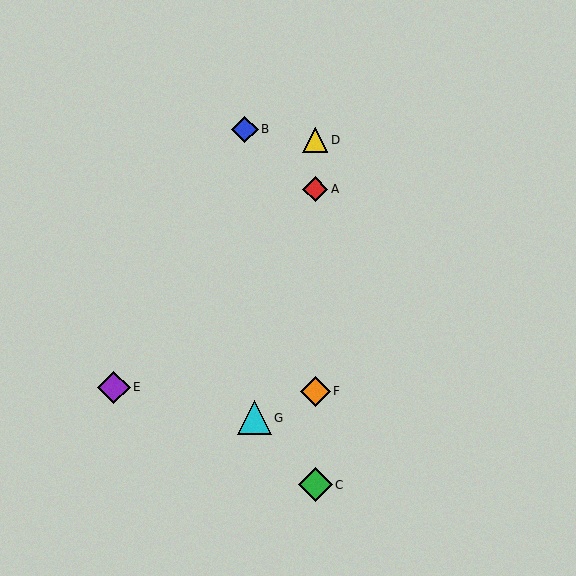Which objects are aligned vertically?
Objects A, C, D, F are aligned vertically.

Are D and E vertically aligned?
No, D is at x≈315 and E is at x≈114.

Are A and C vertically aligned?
Yes, both are at x≈315.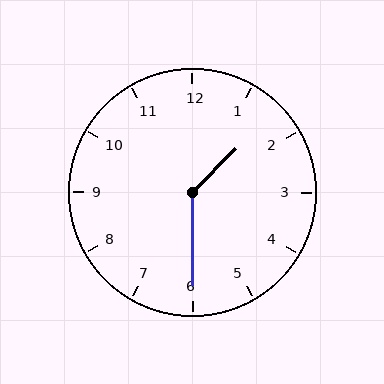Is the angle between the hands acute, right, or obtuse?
It is obtuse.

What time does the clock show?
1:30.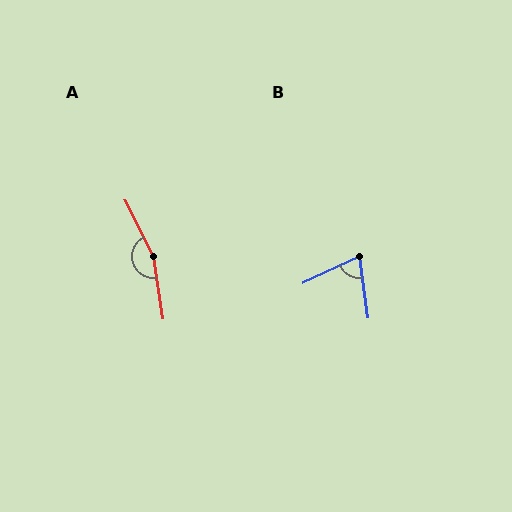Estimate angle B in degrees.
Approximately 74 degrees.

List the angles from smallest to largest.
B (74°), A (162°).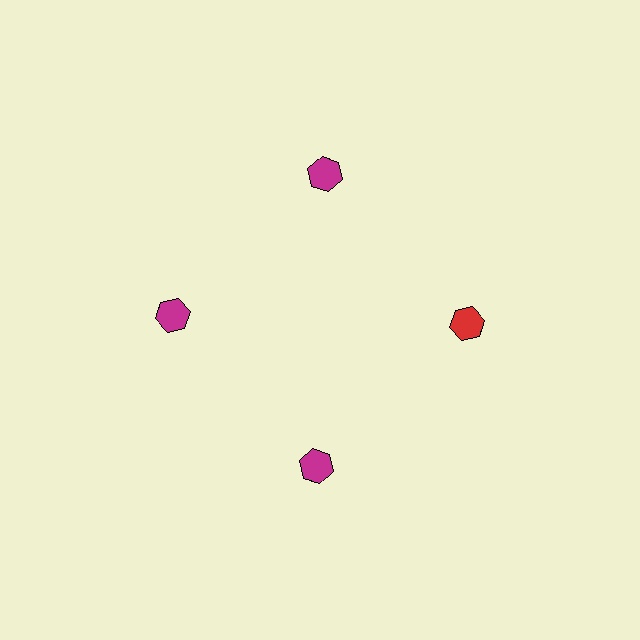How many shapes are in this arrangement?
There are 4 shapes arranged in a ring pattern.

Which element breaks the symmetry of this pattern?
The red hexagon at roughly the 3 o'clock position breaks the symmetry. All other shapes are magenta hexagons.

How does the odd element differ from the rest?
It has a different color: red instead of magenta.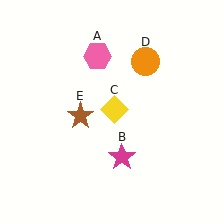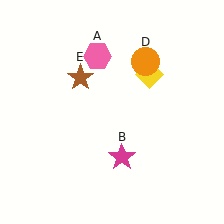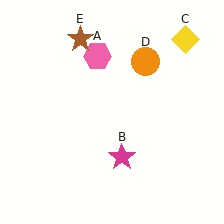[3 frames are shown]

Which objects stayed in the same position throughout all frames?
Pink hexagon (object A) and magenta star (object B) and orange circle (object D) remained stationary.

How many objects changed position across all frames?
2 objects changed position: yellow diamond (object C), brown star (object E).